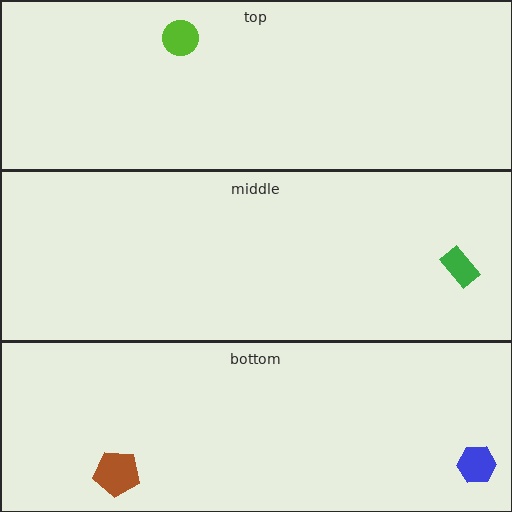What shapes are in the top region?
The lime circle.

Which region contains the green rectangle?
The middle region.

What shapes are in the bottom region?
The brown pentagon, the blue hexagon.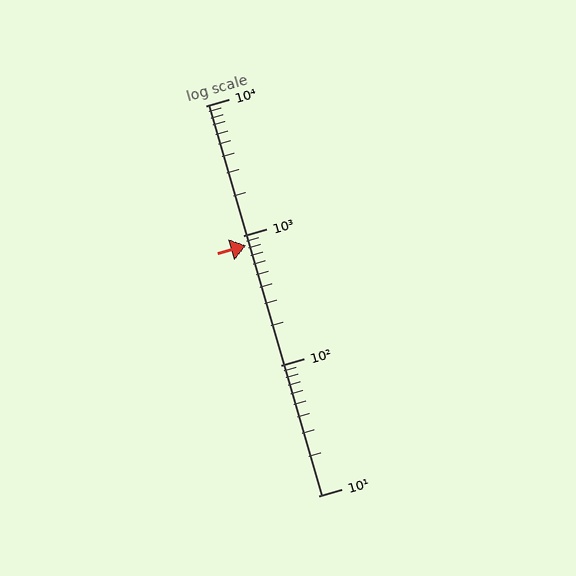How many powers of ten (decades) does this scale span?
The scale spans 3 decades, from 10 to 10000.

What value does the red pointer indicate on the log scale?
The pointer indicates approximately 840.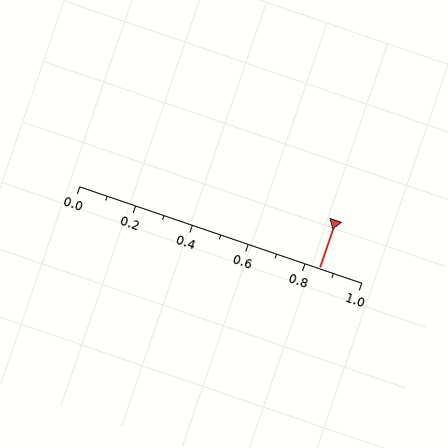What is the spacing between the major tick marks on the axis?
The major ticks are spaced 0.2 apart.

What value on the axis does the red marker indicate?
The marker indicates approximately 0.85.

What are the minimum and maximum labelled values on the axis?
The axis runs from 0.0 to 1.0.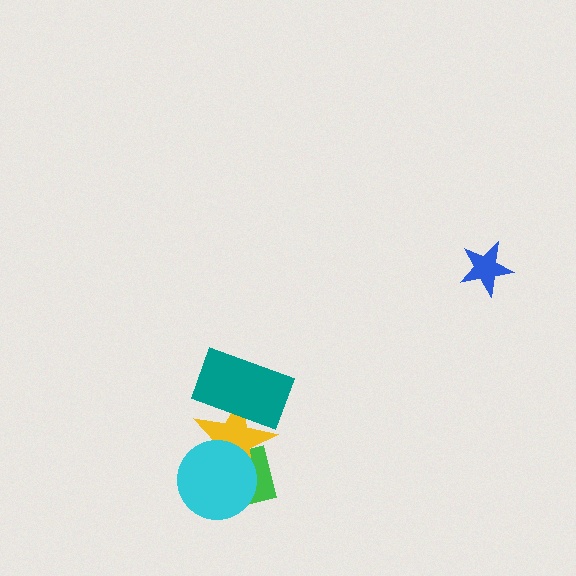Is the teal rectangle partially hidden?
No, no other shape covers it.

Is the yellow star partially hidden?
Yes, it is partially covered by another shape.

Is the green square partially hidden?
Yes, it is partially covered by another shape.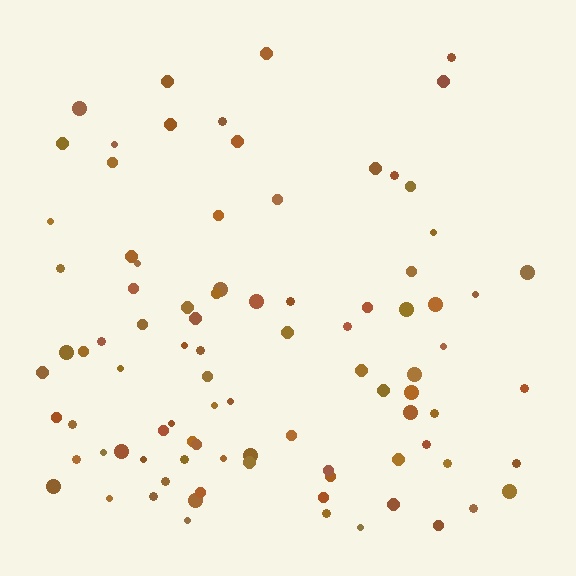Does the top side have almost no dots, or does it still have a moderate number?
Still a moderate number, just noticeably fewer than the bottom.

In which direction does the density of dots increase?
From top to bottom, with the bottom side densest.